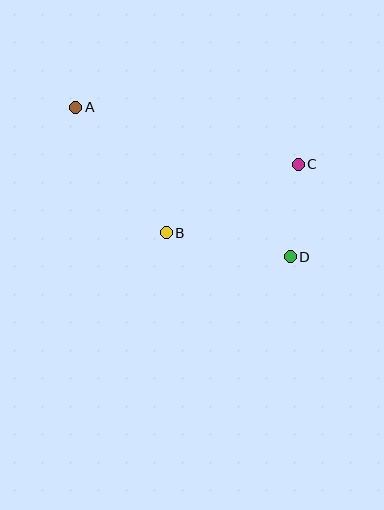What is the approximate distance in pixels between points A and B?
The distance between A and B is approximately 155 pixels.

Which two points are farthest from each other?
Points A and D are farthest from each other.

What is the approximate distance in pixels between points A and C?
The distance between A and C is approximately 230 pixels.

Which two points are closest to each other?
Points C and D are closest to each other.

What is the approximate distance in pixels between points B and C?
The distance between B and C is approximately 149 pixels.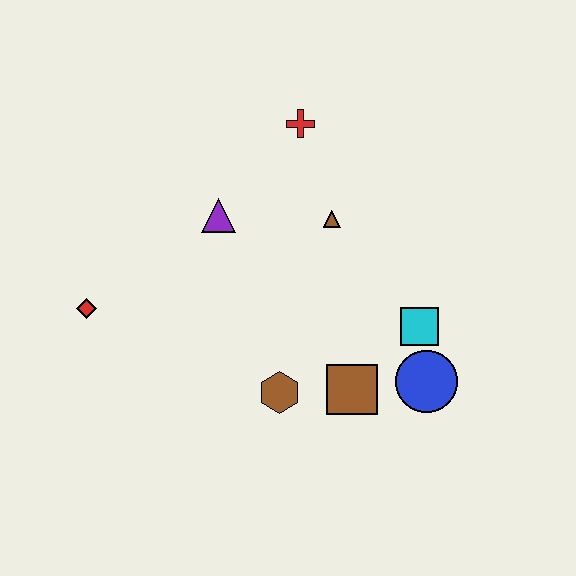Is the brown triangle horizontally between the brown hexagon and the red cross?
No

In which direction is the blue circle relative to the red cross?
The blue circle is below the red cross.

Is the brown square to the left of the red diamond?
No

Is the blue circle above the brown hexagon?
Yes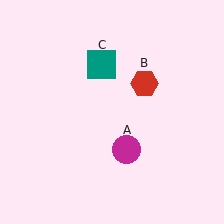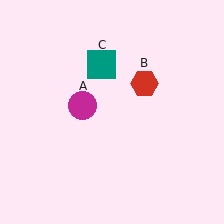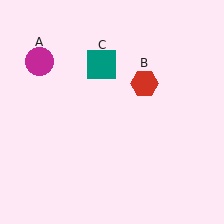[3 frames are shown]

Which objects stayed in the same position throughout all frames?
Red hexagon (object B) and teal square (object C) remained stationary.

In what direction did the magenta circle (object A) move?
The magenta circle (object A) moved up and to the left.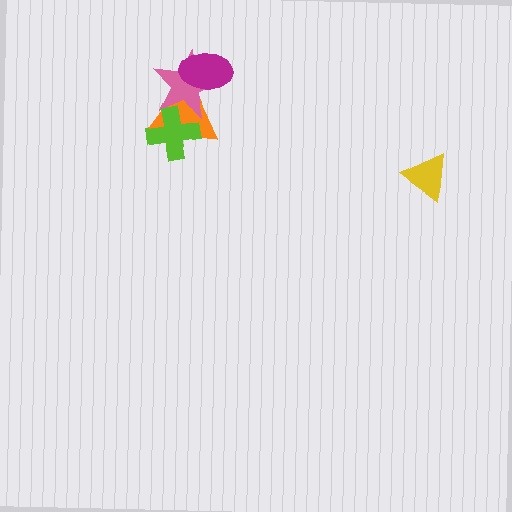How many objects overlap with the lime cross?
2 objects overlap with the lime cross.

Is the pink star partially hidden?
Yes, it is partially covered by another shape.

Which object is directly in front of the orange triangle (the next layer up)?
The pink star is directly in front of the orange triangle.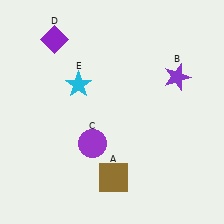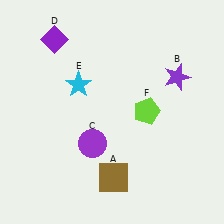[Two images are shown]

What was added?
A lime pentagon (F) was added in Image 2.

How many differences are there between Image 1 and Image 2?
There is 1 difference between the two images.